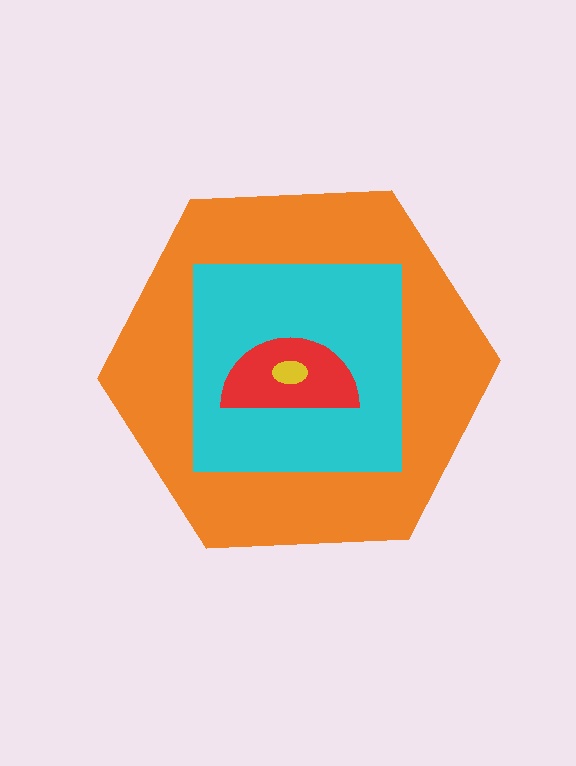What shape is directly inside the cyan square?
The red semicircle.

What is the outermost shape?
The orange hexagon.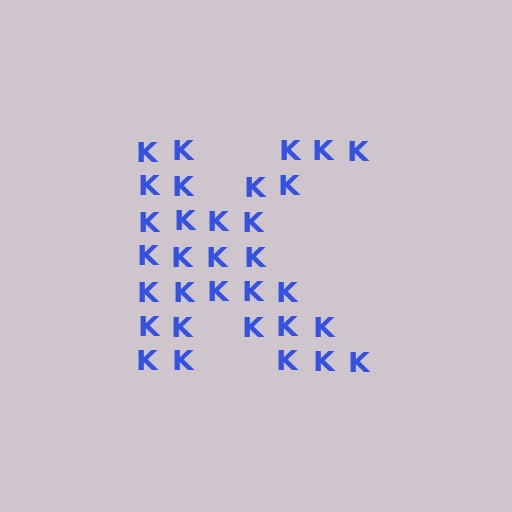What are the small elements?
The small elements are letter K's.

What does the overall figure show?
The overall figure shows the letter K.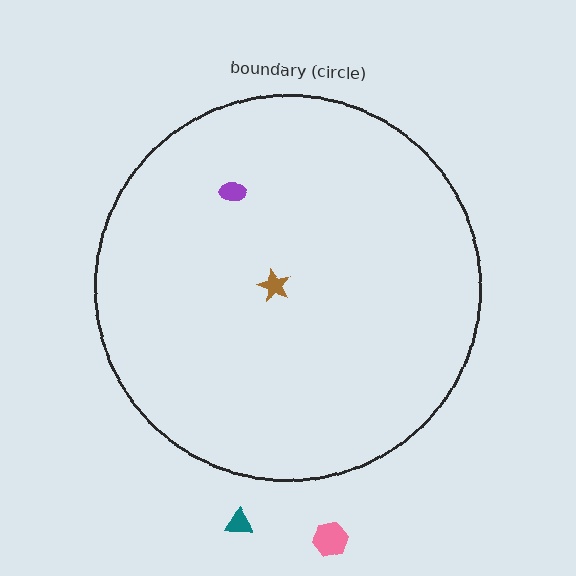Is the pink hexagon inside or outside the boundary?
Outside.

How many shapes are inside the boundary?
2 inside, 2 outside.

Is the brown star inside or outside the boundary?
Inside.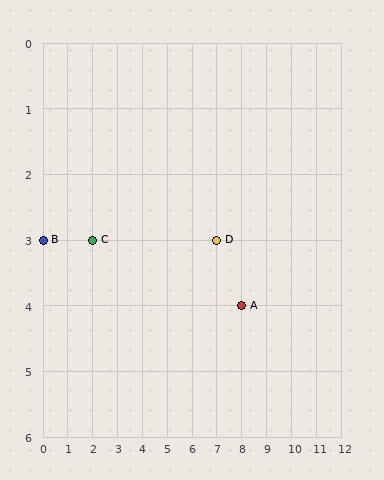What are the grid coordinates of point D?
Point D is at grid coordinates (7, 3).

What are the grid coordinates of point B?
Point B is at grid coordinates (0, 3).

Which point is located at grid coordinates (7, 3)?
Point D is at (7, 3).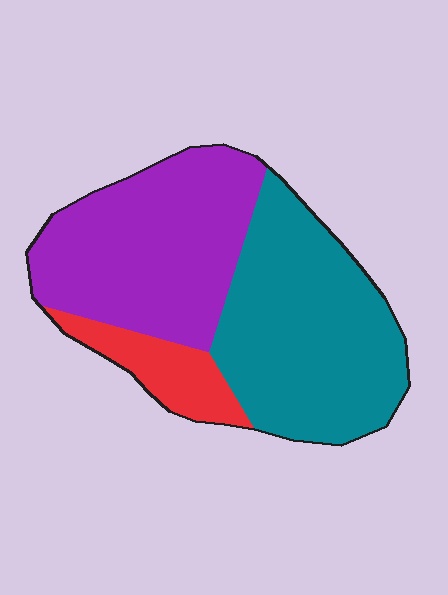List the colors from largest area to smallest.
From largest to smallest: teal, purple, red.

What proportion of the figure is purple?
Purple takes up about two fifths (2/5) of the figure.